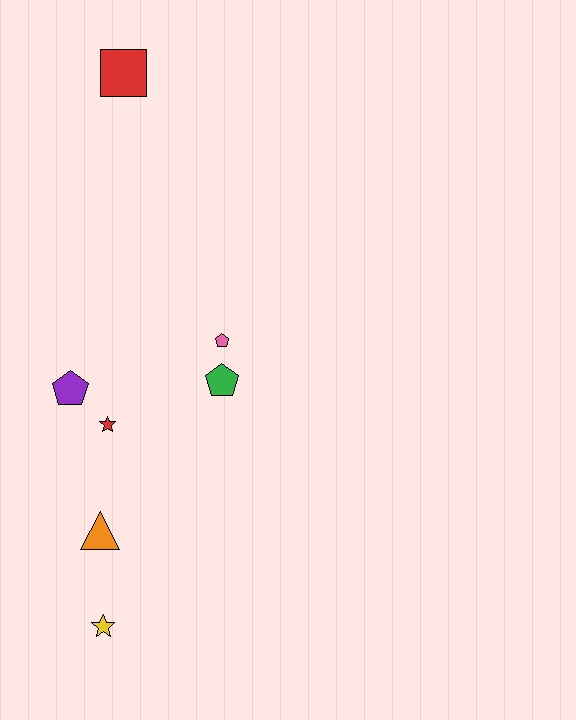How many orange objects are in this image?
There is 1 orange object.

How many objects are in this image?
There are 7 objects.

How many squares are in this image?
There is 1 square.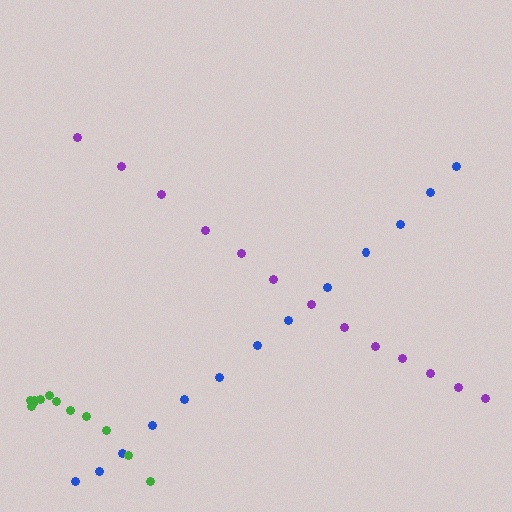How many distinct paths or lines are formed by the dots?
There are 3 distinct paths.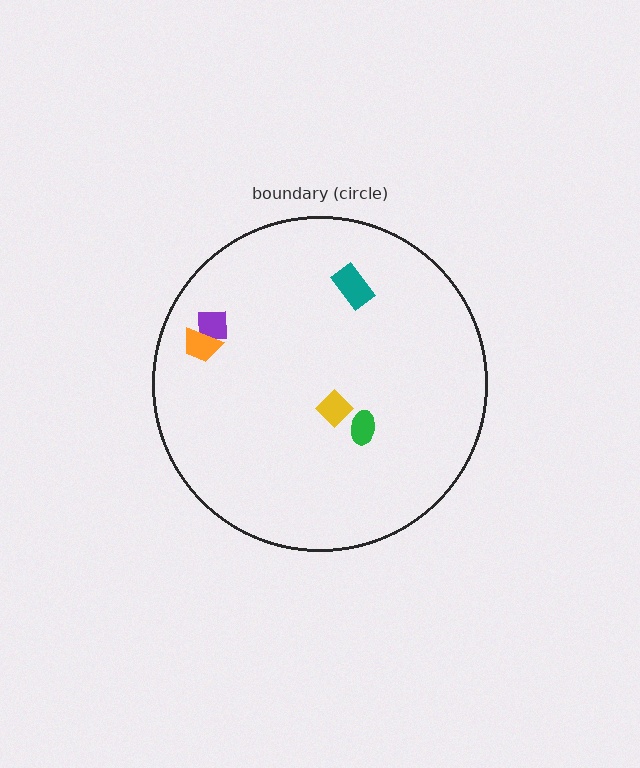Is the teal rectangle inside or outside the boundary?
Inside.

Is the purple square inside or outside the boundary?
Inside.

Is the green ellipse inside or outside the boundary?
Inside.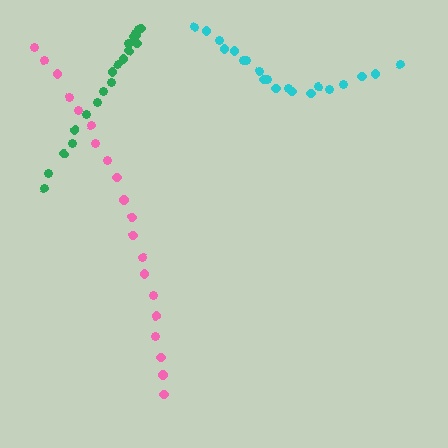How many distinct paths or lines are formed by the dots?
There are 3 distinct paths.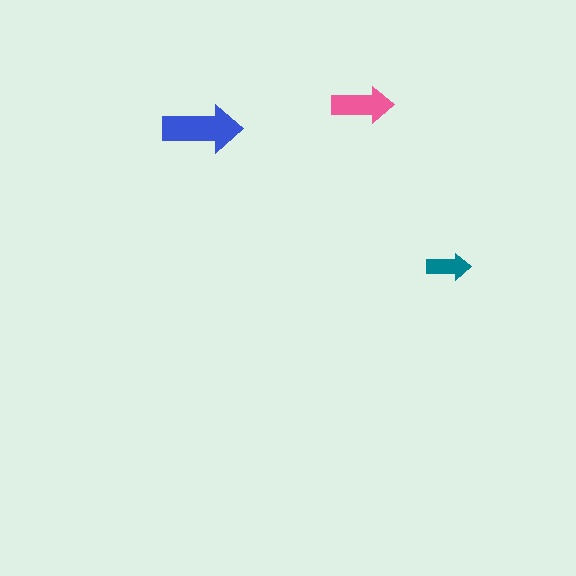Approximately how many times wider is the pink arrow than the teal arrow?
About 1.5 times wider.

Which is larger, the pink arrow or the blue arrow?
The blue one.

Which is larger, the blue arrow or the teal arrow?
The blue one.